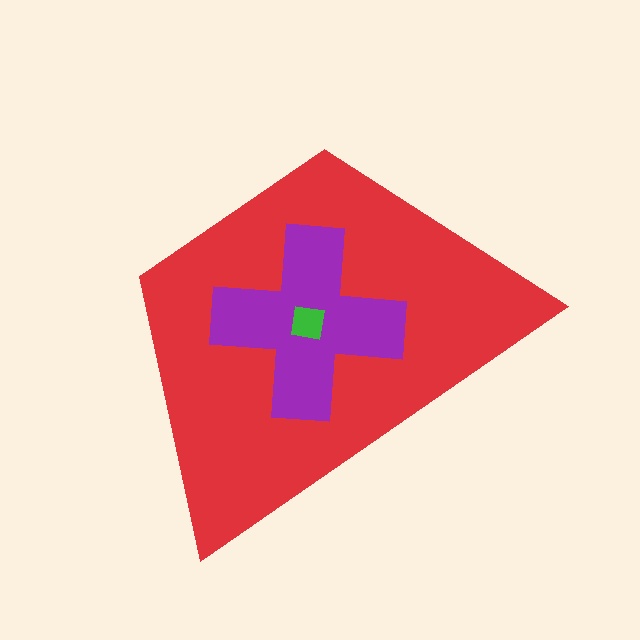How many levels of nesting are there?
3.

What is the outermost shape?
The red trapezoid.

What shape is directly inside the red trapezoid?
The purple cross.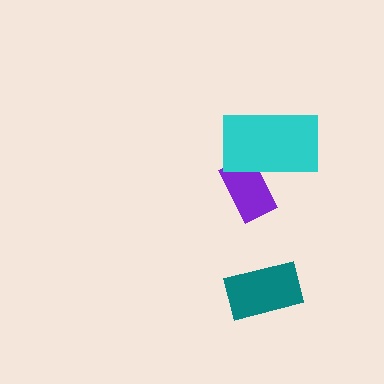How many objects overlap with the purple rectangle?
1 object overlaps with the purple rectangle.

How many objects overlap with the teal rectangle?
0 objects overlap with the teal rectangle.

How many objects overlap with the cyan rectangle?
1 object overlaps with the cyan rectangle.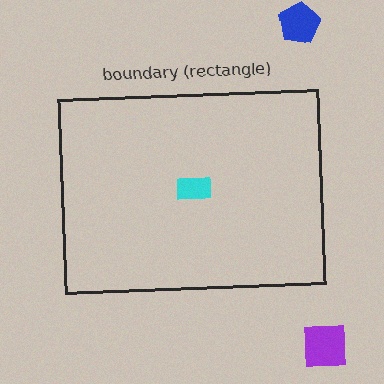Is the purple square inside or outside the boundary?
Outside.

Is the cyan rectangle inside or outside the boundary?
Inside.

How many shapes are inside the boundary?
1 inside, 2 outside.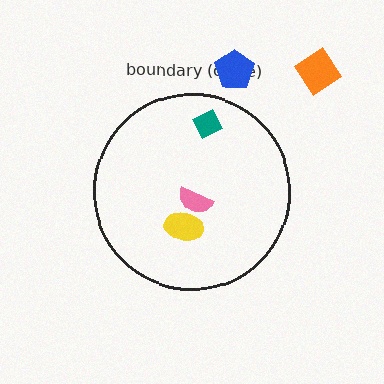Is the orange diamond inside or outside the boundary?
Outside.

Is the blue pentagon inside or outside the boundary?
Outside.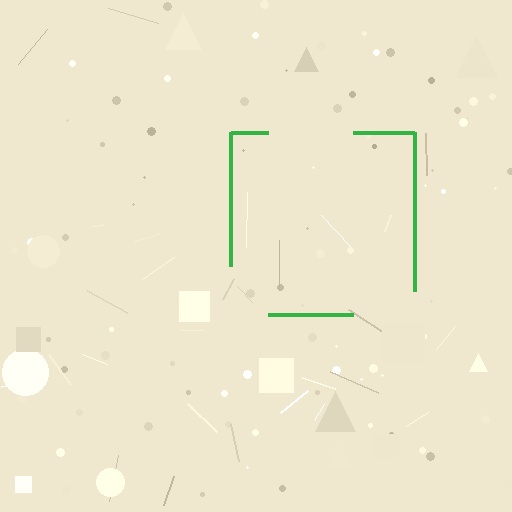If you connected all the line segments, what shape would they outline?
They would outline a square.